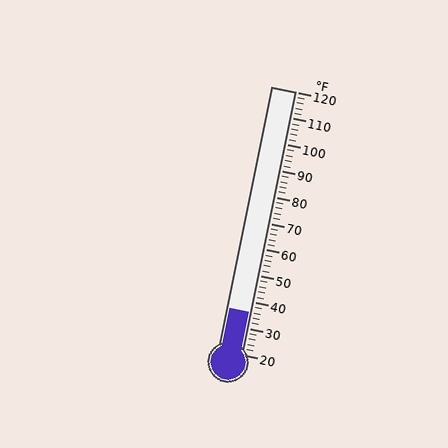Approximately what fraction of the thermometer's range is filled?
The thermometer is filled to approximately 15% of its range.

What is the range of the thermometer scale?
The thermometer scale ranges from 20°F to 120°F.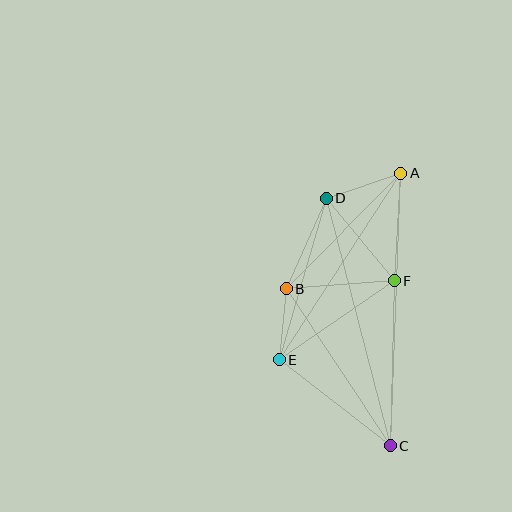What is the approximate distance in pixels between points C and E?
The distance between C and E is approximately 140 pixels.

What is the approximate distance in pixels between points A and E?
The distance between A and E is approximately 223 pixels.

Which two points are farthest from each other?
Points A and C are farthest from each other.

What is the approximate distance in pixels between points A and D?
The distance between A and D is approximately 78 pixels.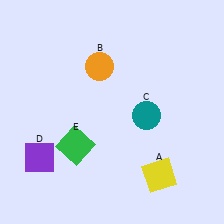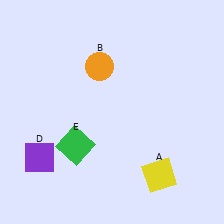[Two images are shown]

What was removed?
The teal circle (C) was removed in Image 2.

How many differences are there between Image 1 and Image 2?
There is 1 difference between the two images.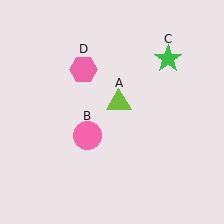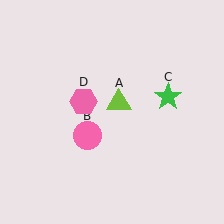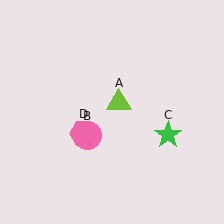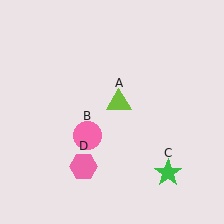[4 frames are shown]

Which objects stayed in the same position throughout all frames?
Lime triangle (object A) and pink circle (object B) remained stationary.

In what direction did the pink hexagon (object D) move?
The pink hexagon (object D) moved down.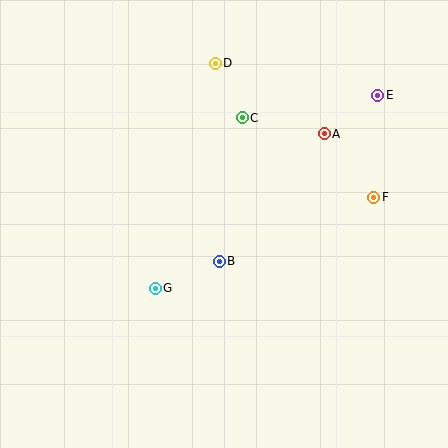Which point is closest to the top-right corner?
Point E is closest to the top-right corner.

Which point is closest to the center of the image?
Point B at (219, 261) is closest to the center.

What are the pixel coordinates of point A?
Point A is at (324, 134).